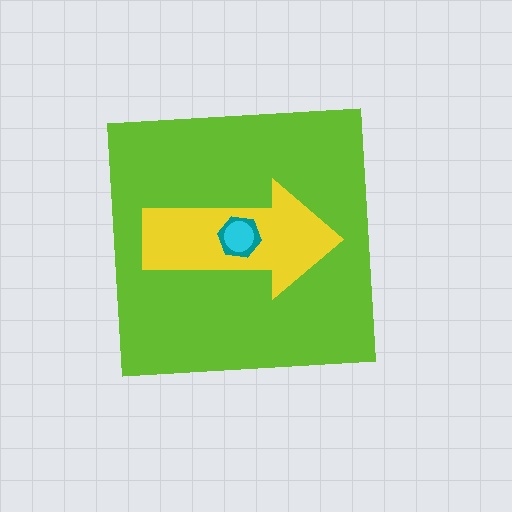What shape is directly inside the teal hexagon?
The cyan circle.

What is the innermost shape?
The cyan circle.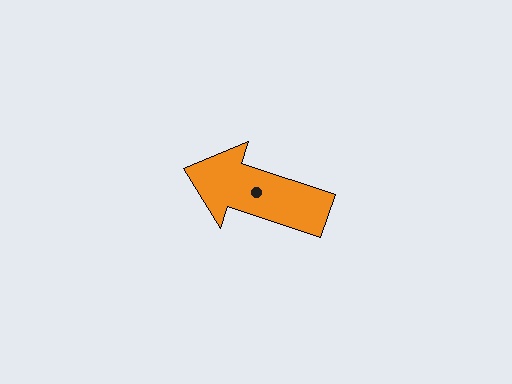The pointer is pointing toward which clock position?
Roughly 10 o'clock.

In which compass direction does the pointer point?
West.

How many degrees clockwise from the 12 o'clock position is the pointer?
Approximately 288 degrees.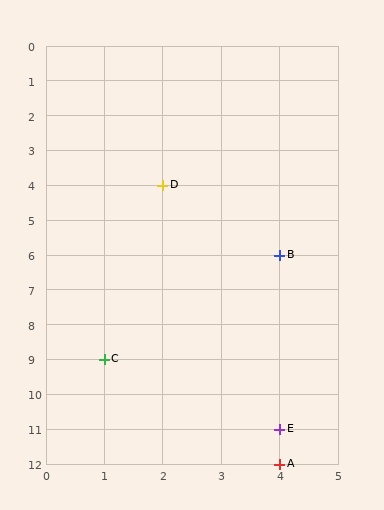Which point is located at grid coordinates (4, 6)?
Point B is at (4, 6).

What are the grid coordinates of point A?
Point A is at grid coordinates (4, 12).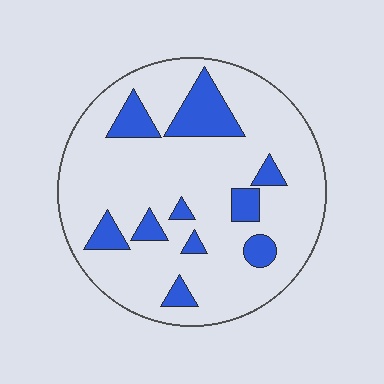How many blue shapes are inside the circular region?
10.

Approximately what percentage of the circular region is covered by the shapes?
Approximately 20%.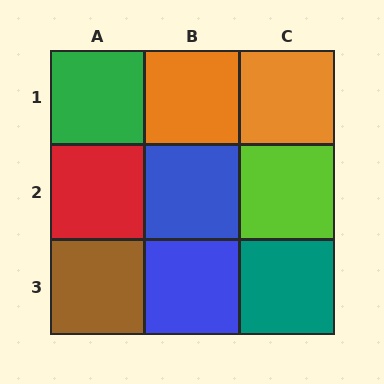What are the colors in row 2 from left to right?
Red, blue, lime.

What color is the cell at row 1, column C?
Orange.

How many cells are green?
1 cell is green.